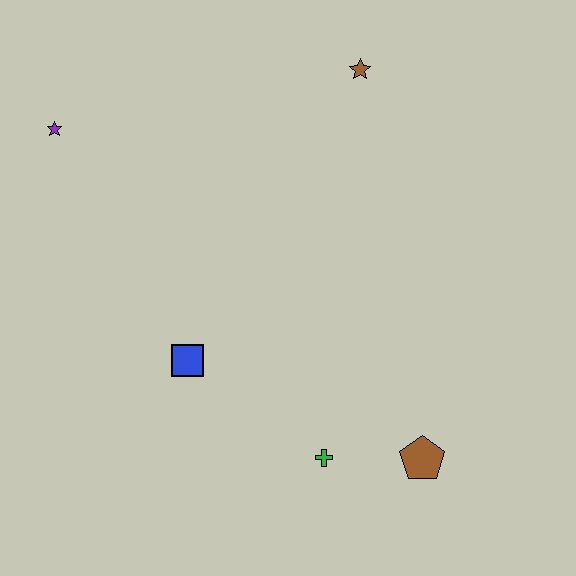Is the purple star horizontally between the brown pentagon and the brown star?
No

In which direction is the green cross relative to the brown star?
The green cross is below the brown star.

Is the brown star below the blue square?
No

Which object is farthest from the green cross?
The purple star is farthest from the green cross.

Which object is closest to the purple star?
The blue square is closest to the purple star.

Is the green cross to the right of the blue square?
Yes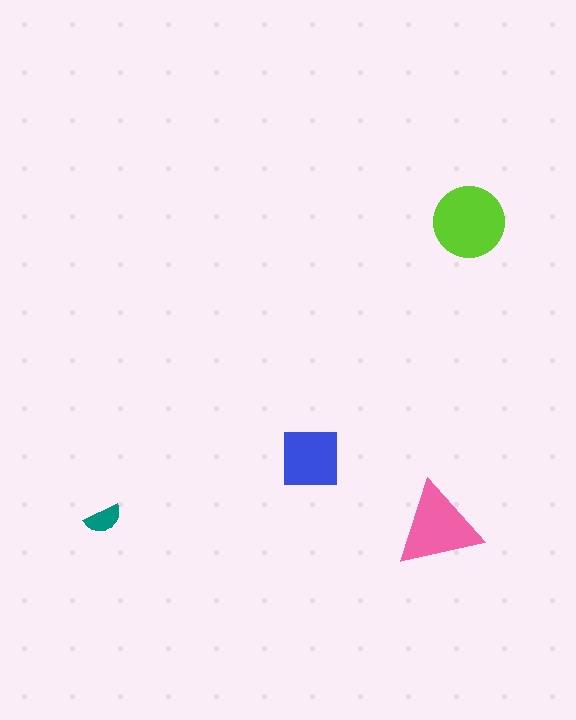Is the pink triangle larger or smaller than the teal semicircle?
Larger.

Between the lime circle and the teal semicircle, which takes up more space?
The lime circle.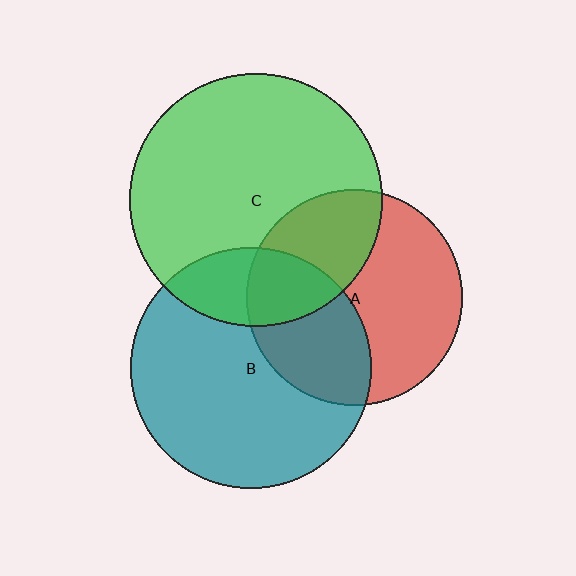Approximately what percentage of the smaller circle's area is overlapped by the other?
Approximately 35%.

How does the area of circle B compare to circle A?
Approximately 1.2 times.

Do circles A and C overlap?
Yes.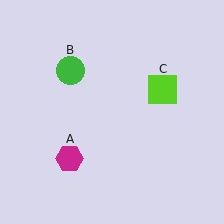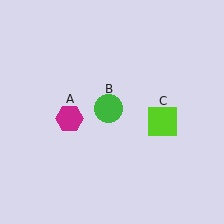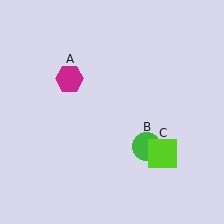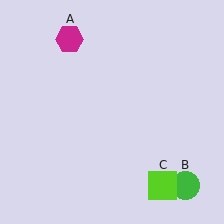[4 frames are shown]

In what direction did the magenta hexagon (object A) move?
The magenta hexagon (object A) moved up.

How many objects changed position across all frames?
3 objects changed position: magenta hexagon (object A), green circle (object B), lime square (object C).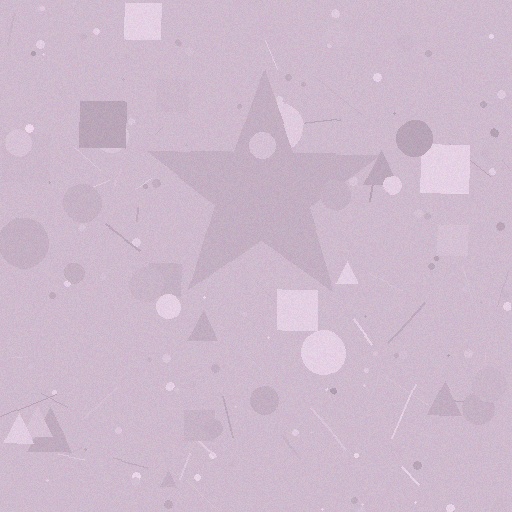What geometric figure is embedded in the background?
A star is embedded in the background.